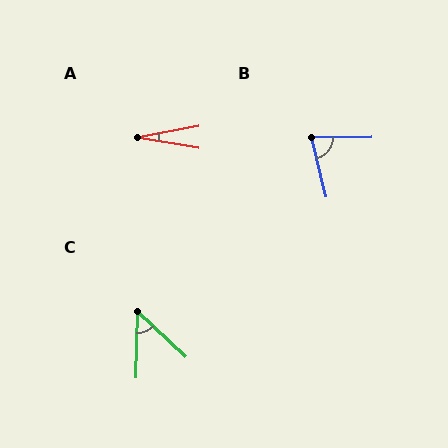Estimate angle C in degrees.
Approximately 48 degrees.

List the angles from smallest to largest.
A (21°), C (48°), B (77°).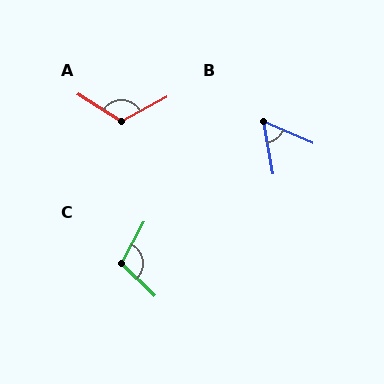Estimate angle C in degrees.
Approximately 105 degrees.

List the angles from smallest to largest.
B (57°), C (105°), A (120°).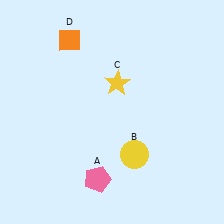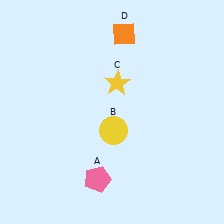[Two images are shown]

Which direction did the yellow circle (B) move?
The yellow circle (B) moved up.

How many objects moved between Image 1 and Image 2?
2 objects moved between the two images.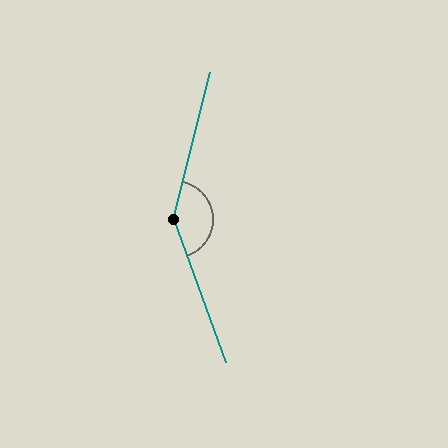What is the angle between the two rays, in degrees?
Approximately 146 degrees.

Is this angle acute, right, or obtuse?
It is obtuse.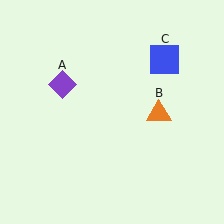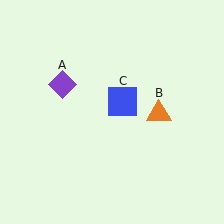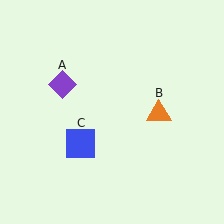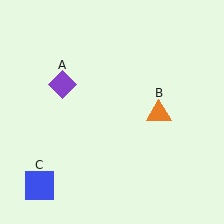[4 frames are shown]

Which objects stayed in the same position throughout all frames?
Purple diamond (object A) and orange triangle (object B) remained stationary.